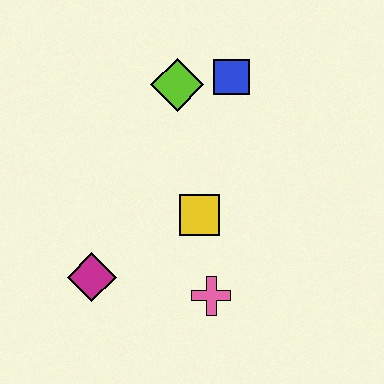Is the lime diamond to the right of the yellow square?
No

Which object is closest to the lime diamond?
The blue square is closest to the lime diamond.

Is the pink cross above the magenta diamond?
No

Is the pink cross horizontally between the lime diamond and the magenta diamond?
No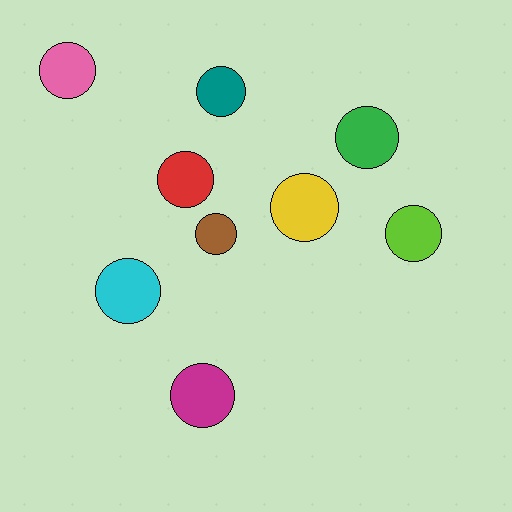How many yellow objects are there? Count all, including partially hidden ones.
There is 1 yellow object.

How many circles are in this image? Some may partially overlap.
There are 9 circles.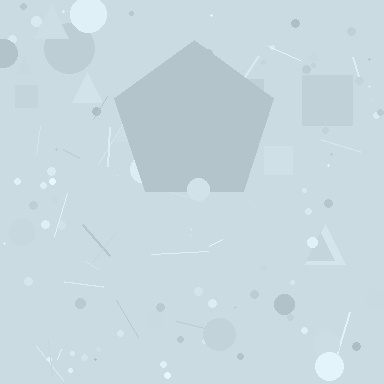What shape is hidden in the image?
A pentagon is hidden in the image.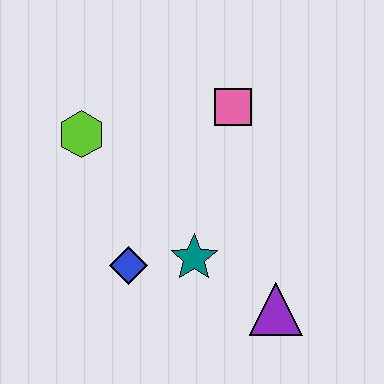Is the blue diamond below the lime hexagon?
Yes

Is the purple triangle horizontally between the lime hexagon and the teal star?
No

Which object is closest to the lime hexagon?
The blue diamond is closest to the lime hexagon.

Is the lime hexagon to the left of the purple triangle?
Yes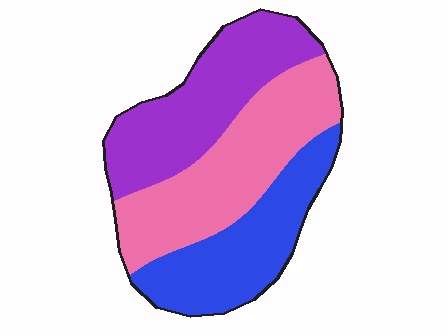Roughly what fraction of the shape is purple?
Purple covers around 35% of the shape.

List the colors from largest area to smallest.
From largest to smallest: pink, purple, blue.